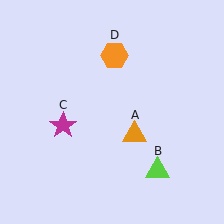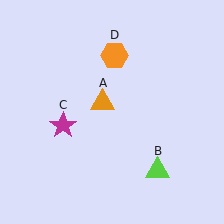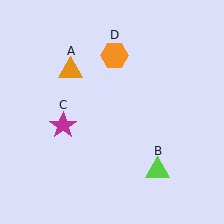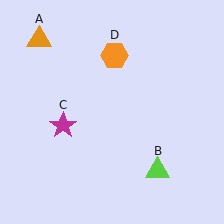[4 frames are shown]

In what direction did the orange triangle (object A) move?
The orange triangle (object A) moved up and to the left.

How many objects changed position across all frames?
1 object changed position: orange triangle (object A).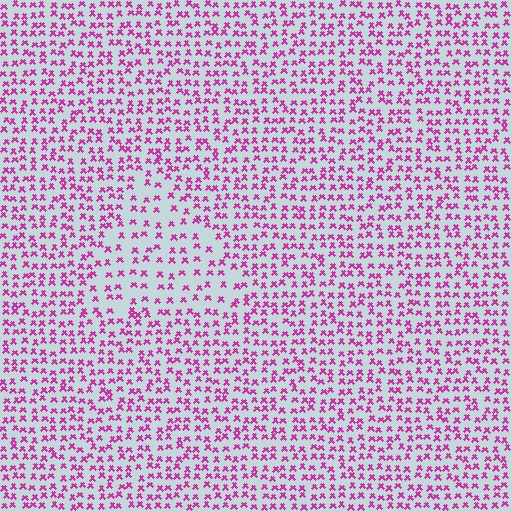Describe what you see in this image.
The image contains small magenta elements arranged at two different densities. A triangle-shaped region is visible where the elements are less densely packed than the surrounding area.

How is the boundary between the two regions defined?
The boundary is defined by a change in element density (approximately 1.7x ratio). All elements are the same color, size, and shape.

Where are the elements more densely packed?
The elements are more densely packed outside the triangle boundary.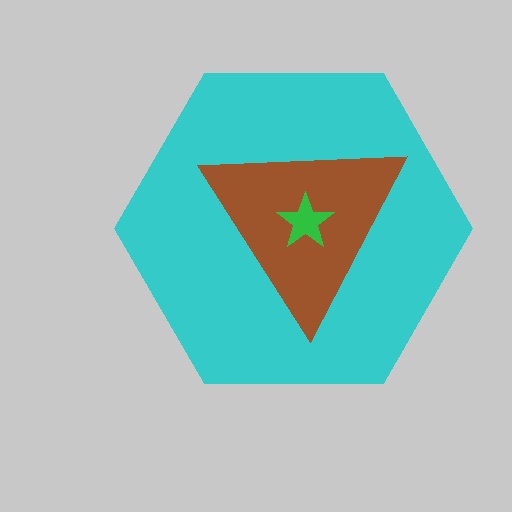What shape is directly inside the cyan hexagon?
The brown triangle.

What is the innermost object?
The green star.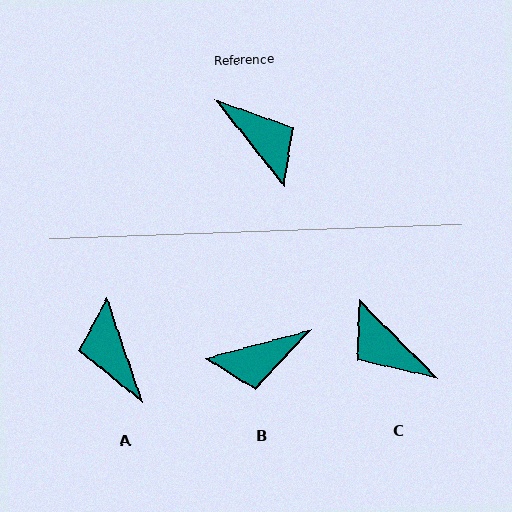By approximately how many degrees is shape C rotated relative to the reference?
Approximately 173 degrees clockwise.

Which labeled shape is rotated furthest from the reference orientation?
C, about 173 degrees away.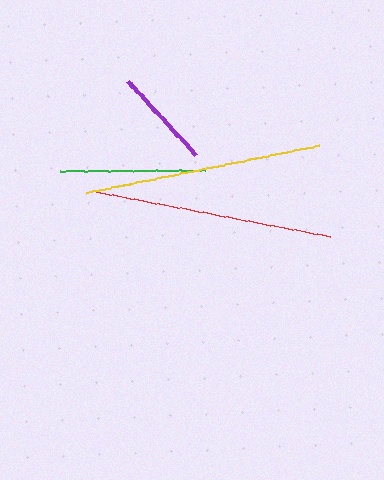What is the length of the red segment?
The red segment is approximately 242 pixels long.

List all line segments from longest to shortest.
From longest to shortest: red, yellow, green, purple.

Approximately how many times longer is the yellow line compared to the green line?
The yellow line is approximately 1.6 times the length of the green line.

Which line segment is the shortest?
The purple line is the shortest at approximately 100 pixels.